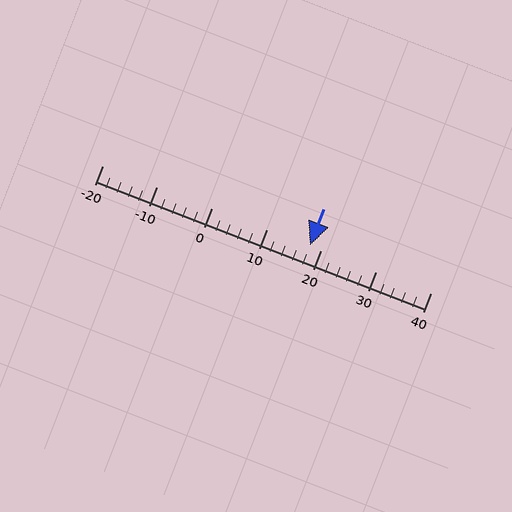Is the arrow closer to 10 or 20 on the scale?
The arrow is closer to 20.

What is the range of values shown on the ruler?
The ruler shows values from -20 to 40.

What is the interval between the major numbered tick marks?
The major tick marks are spaced 10 units apart.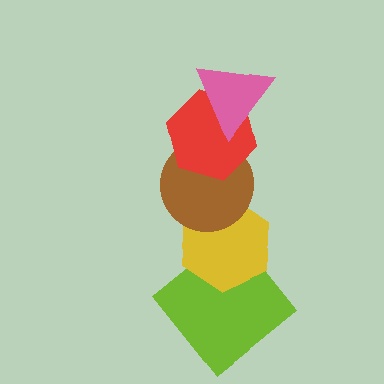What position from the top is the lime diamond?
The lime diamond is 5th from the top.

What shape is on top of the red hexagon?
The pink triangle is on top of the red hexagon.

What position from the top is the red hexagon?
The red hexagon is 2nd from the top.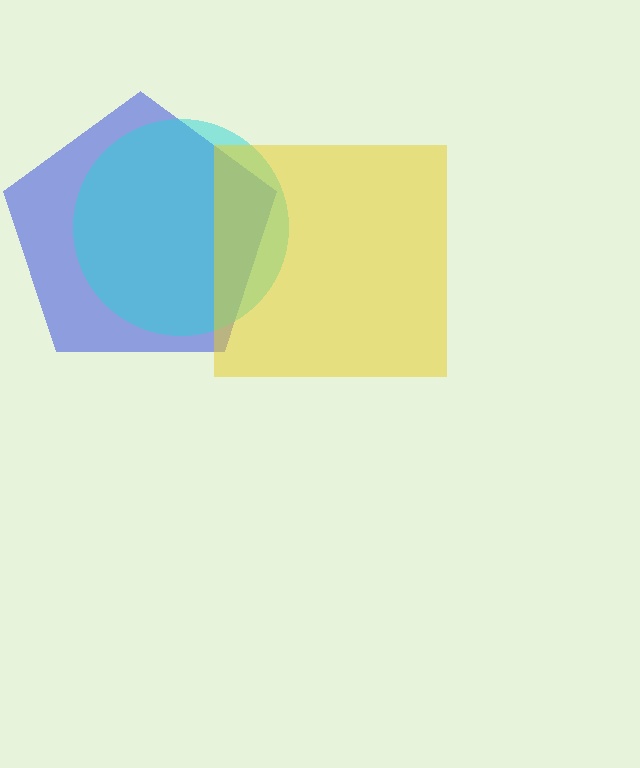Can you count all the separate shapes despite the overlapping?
Yes, there are 3 separate shapes.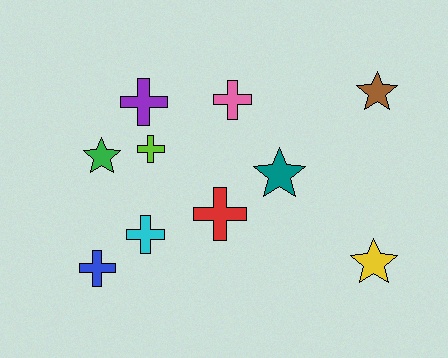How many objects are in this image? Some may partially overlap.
There are 10 objects.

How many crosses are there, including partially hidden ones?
There are 6 crosses.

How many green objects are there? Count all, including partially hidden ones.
There is 1 green object.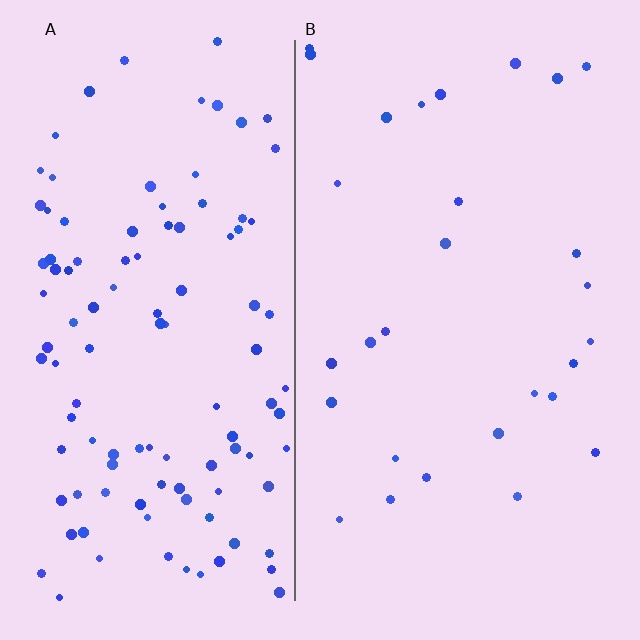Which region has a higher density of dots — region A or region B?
A (the left).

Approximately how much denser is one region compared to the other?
Approximately 3.8× — region A over region B.